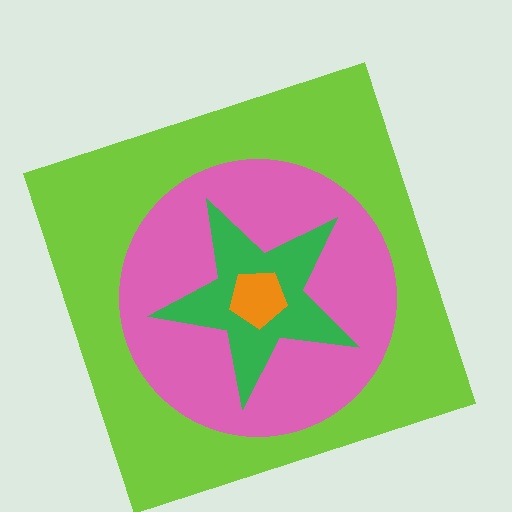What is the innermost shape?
The orange pentagon.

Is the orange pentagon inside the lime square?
Yes.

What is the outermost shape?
The lime square.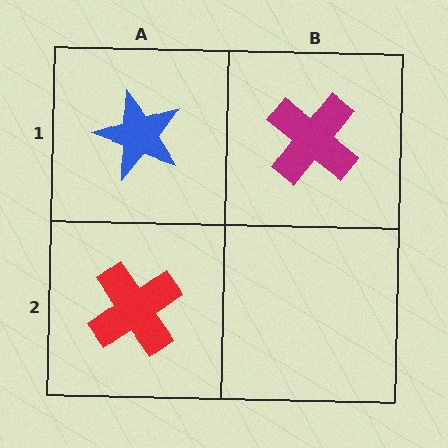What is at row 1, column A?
A blue star.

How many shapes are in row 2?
1 shape.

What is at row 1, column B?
A magenta cross.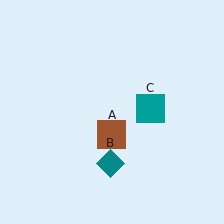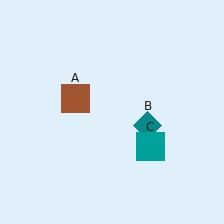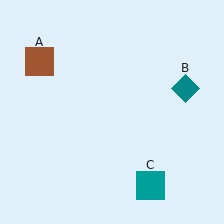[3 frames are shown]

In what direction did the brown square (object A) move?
The brown square (object A) moved up and to the left.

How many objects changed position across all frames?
3 objects changed position: brown square (object A), teal diamond (object B), teal square (object C).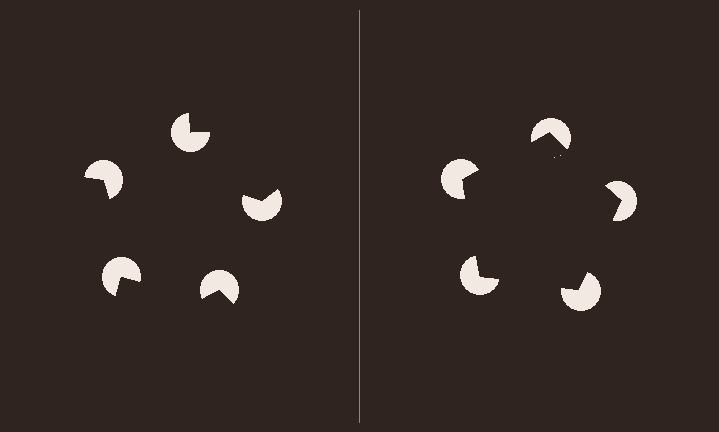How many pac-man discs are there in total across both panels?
10 — 5 on each side.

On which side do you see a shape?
An illusory pentagon appears on the right side. On the left side the wedge cuts are rotated, so no coherent shape forms.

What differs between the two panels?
The pac-man discs are positioned identically on both sides; only the wedge orientations differ. On the right they align to a pentagon; on the left they are misaligned.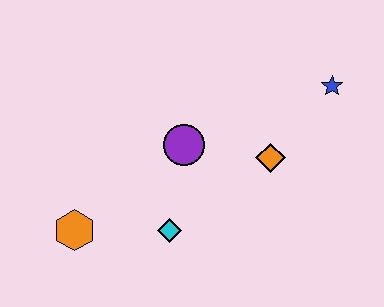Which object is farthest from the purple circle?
The blue star is farthest from the purple circle.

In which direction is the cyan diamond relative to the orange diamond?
The cyan diamond is to the left of the orange diamond.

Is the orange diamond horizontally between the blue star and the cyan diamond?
Yes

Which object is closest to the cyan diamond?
The purple circle is closest to the cyan diamond.